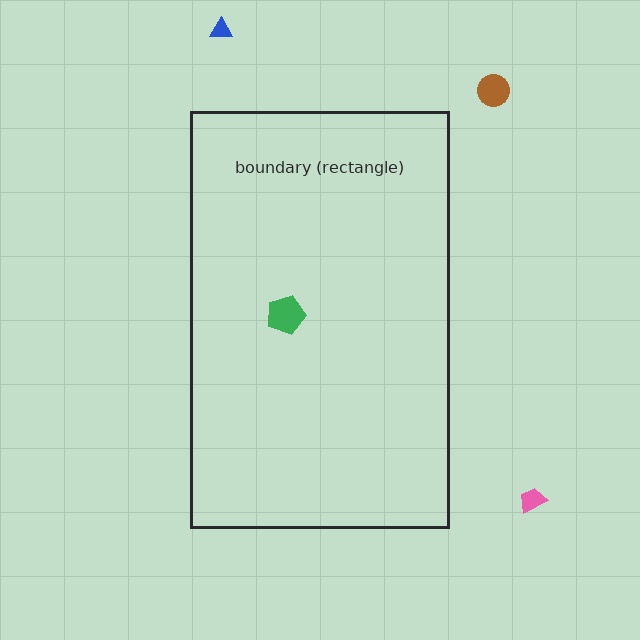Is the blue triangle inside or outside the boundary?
Outside.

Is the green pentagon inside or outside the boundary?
Inside.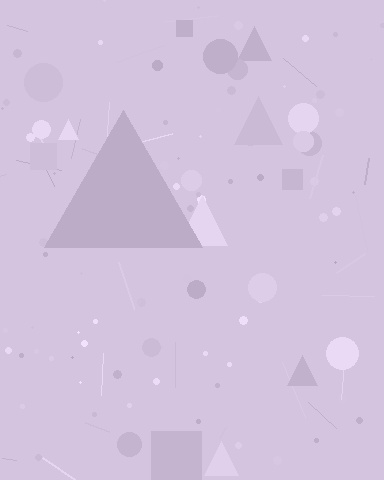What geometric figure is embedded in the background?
A triangle is embedded in the background.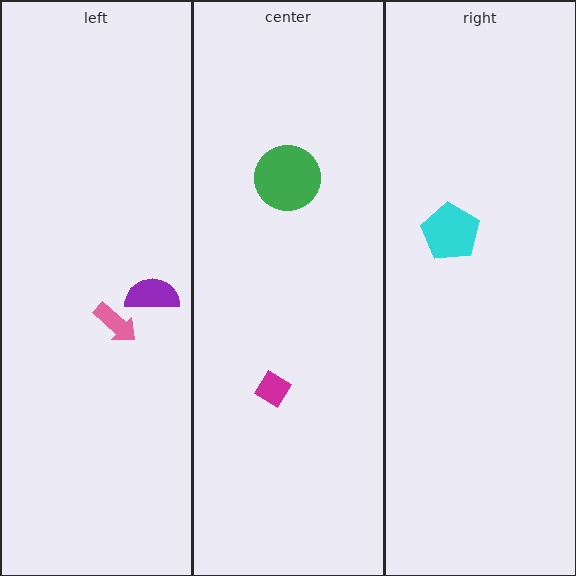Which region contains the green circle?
The center region.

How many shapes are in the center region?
2.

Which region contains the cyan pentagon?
The right region.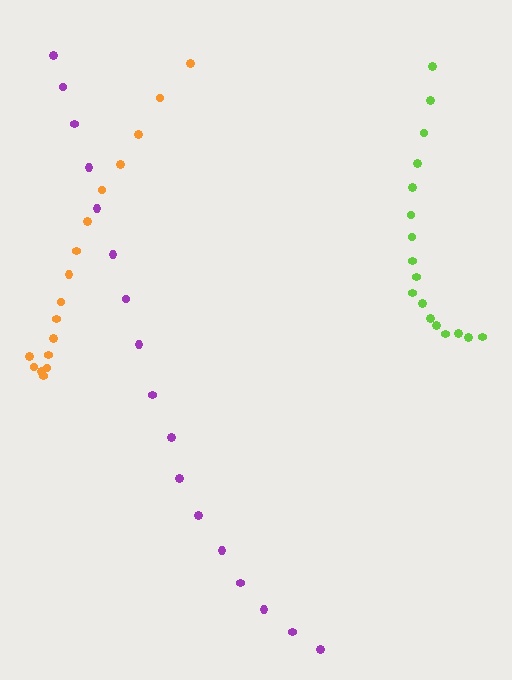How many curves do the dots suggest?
There are 3 distinct paths.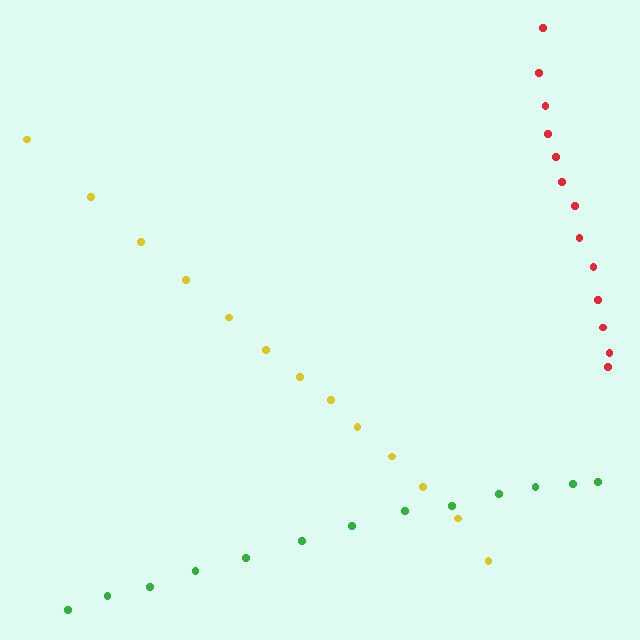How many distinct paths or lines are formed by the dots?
There are 3 distinct paths.